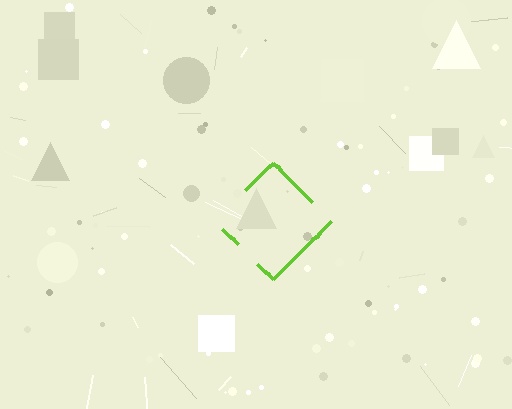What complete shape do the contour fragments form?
The contour fragments form a diamond.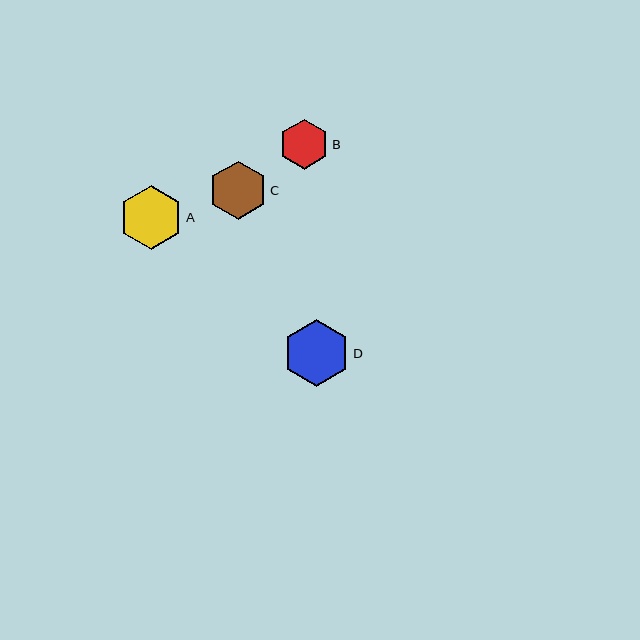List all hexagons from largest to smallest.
From largest to smallest: D, A, C, B.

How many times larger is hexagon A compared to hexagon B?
Hexagon A is approximately 1.3 times the size of hexagon B.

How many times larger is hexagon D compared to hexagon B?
Hexagon D is approximately 1.3 times the size of hexagon B.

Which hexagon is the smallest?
Hexagon B is the smallest with a size of approximately 50 pixels.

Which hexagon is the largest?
Hexagon D is the largest with a size of approximately 67 pixels.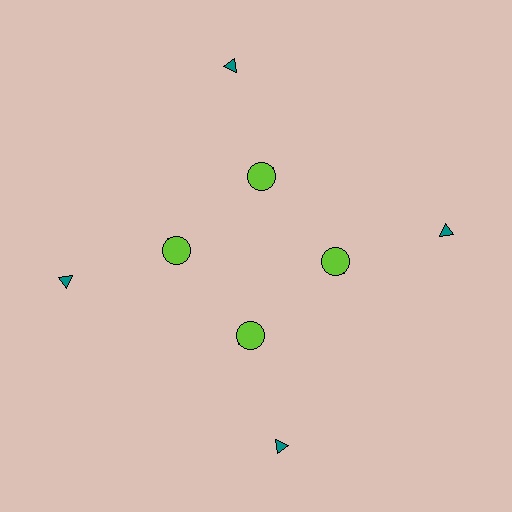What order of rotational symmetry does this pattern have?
This pattern has 4-fold rotational symmetry.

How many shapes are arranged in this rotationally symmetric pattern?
There are 12 shapes, arranged in 4 groups of 3.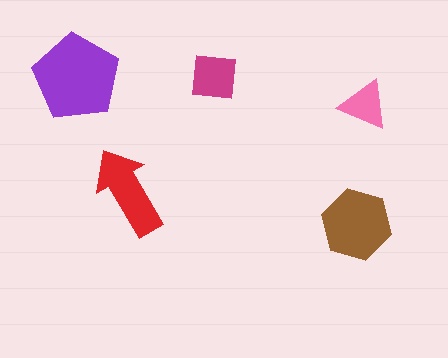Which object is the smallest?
The pink triangle.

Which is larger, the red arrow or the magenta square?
The red arrow.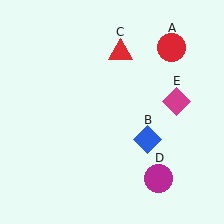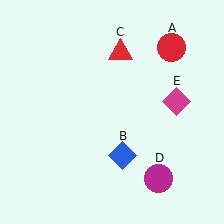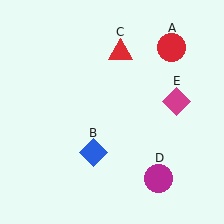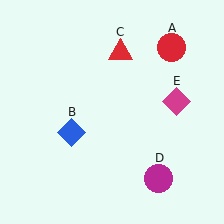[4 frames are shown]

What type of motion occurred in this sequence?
The blue diamond (object B) rotated clockwise around the center of the scene.